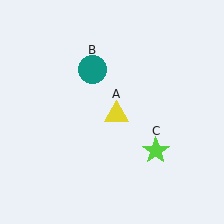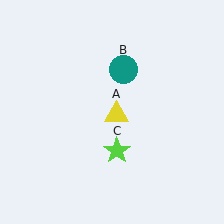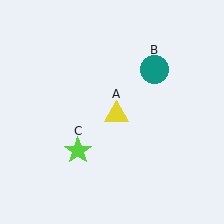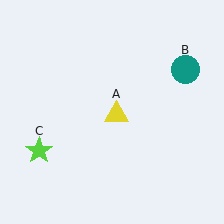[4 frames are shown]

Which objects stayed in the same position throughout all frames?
Yellow triangle (object A) remained stationary.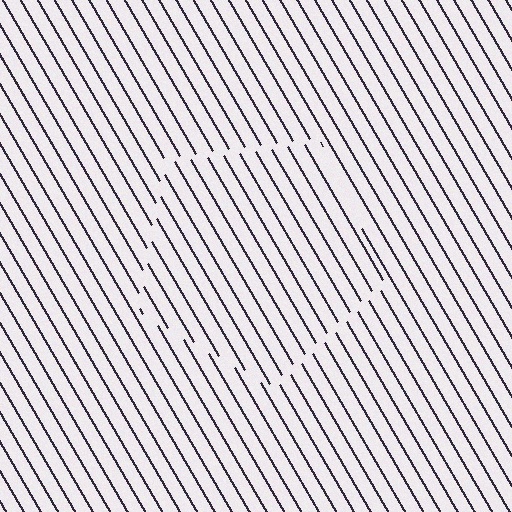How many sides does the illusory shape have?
5 sides — the line-ends trace a pentagon.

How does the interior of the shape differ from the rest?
The interior of the shape contains the same grating, shifted by half a period — the contour is defined by the phase discontinuity where line-ends from the inner and outer gratings abut.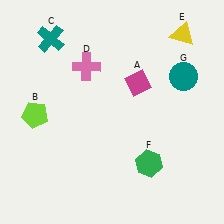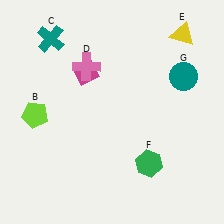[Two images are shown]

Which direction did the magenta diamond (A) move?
The magenta diamond (A) moved left.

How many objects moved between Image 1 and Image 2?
1 object moved between the two images.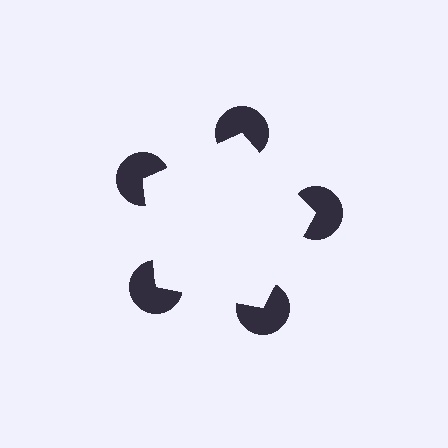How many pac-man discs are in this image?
There are 5 — one at each vertex of the illusory pentagon.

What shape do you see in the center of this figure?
An illusory pentagon — its edges are inferred from the aligned wedge cuts in the pac-man discs, not physically drawn.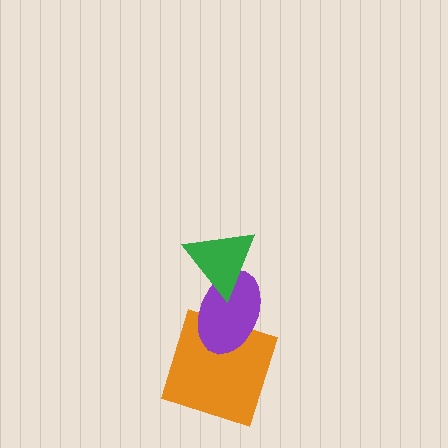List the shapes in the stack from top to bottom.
From top to bottom: the green triangle, the purple ellipse, the orange square.